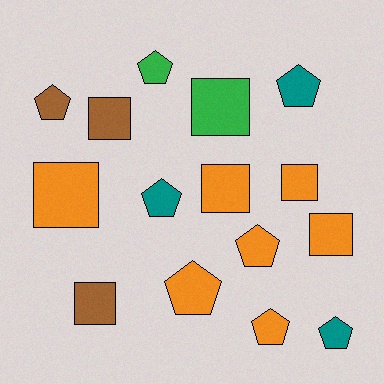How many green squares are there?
There is 1 green square.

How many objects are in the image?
There are 15 objects.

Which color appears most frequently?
Orange, with 7 objects.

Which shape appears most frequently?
Pentagon, with 8 objects.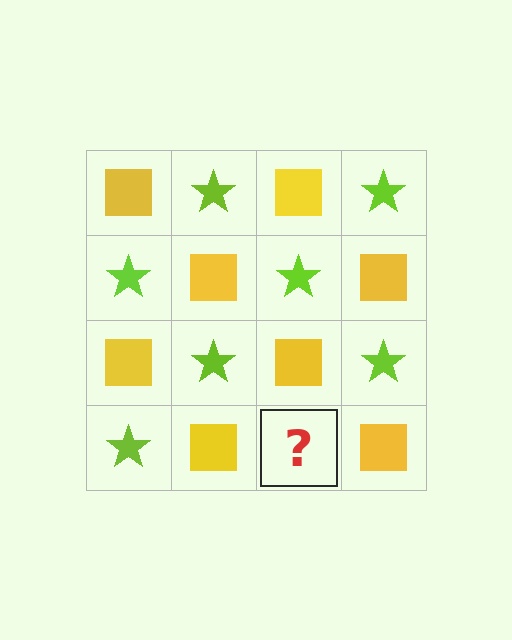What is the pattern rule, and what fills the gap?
The rule is that it alternates yellow square and lime star in a checkerboard pattern. The gap should be filled with a lime star.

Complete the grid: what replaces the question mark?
The question mark should be replaced with a lime star.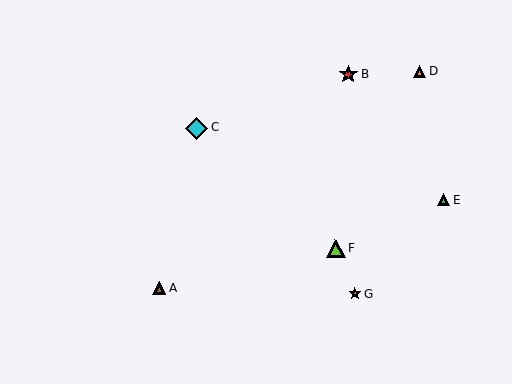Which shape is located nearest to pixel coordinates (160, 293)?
The brown triangle (labeled A) at (159, 288) is nearest to that location.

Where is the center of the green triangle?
The center of the green triangle is at (444, 200).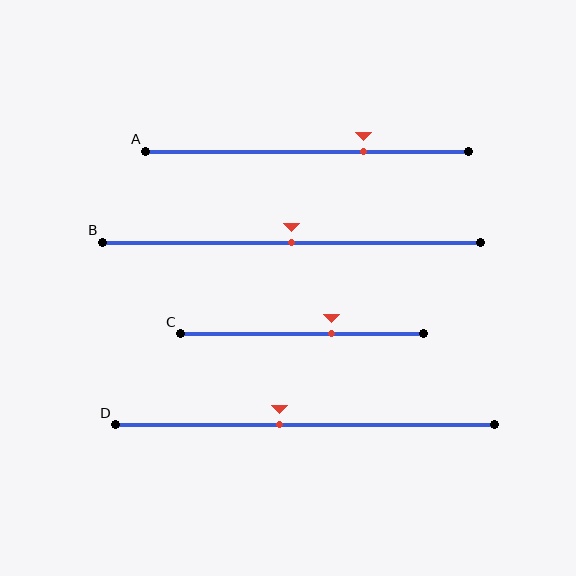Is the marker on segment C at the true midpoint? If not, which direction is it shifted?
No, the marker on segment C is shifted to the right by about 12% of the segment length.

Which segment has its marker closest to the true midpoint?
Segment B has its marker closest to the true midpoint.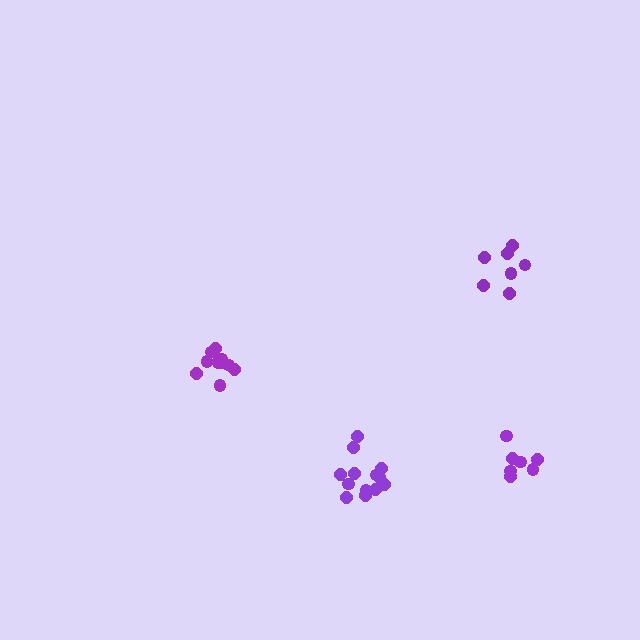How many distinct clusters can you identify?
There are 4 distinct clusters.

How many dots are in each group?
Group 1: 7 dots, Group 2: 13 dots, Group 3: 7 dots, Group 4: 10 dots (37 total).